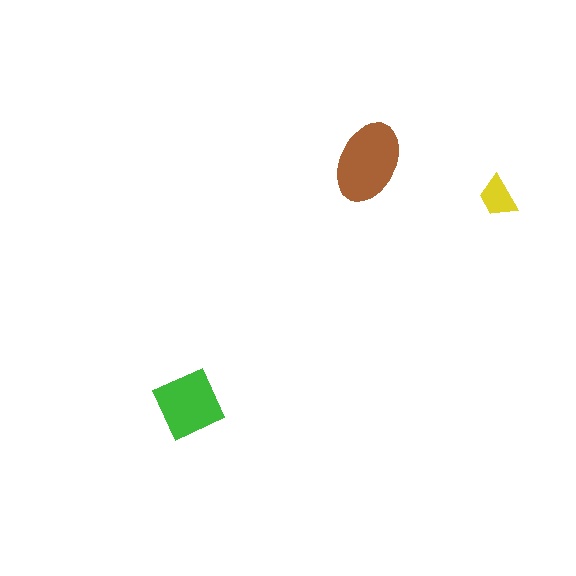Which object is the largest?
The brown ellipse.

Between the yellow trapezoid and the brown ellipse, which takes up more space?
The brown ellipse.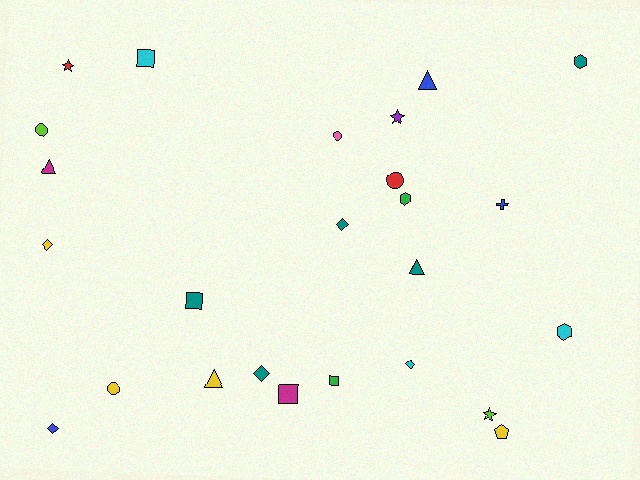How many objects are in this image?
There are 25 objects.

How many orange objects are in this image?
There are no orange objects.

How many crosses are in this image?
There is 1 cross.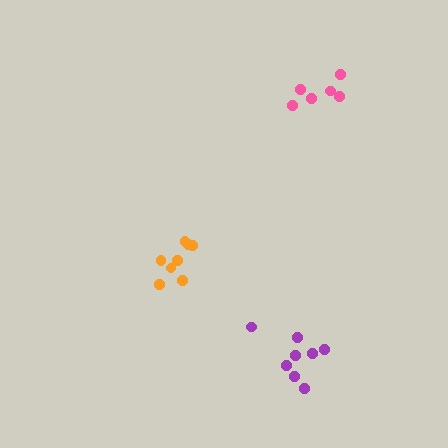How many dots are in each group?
Group 1: 8 dots, Group 2: 8 dots, Group 3: 6 dots (22 total).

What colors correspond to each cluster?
The clusters are colored: orange, purple, pink.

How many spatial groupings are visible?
There are 3 spatial groupings.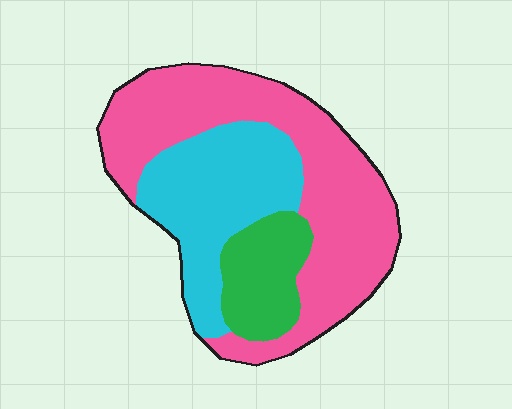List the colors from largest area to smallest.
From largest to smallest: pink, cyan, green.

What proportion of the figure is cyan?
Cyan takes up between a quarter and a half of the figure.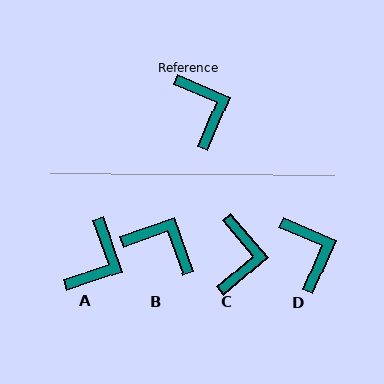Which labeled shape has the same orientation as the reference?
D.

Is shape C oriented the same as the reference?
No, it is off by about 27 degrees.